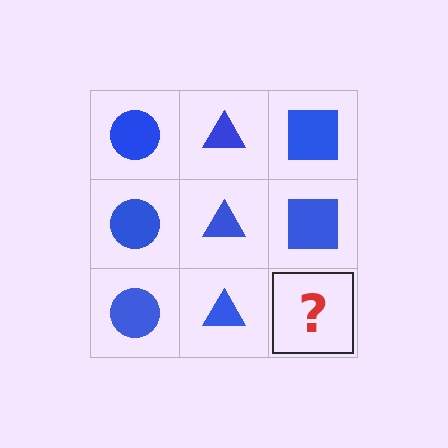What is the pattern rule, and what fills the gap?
The rule is that each column has a consistent shape. The gap should be filled with a blue square.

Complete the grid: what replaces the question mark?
The question mark should be replaced with a blue square.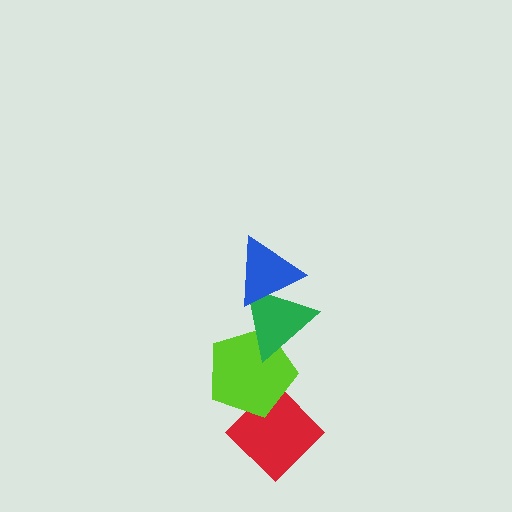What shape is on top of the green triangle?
The blue triangle is on top of the green triangle.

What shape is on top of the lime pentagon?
The green triangle is on top of the lime pentagon.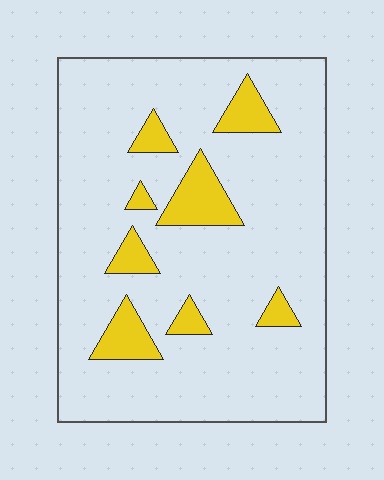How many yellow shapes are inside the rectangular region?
8.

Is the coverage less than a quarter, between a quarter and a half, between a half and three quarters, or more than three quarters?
Less than a quarter.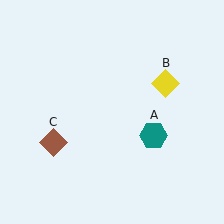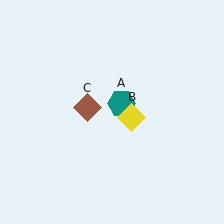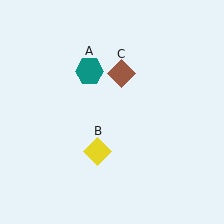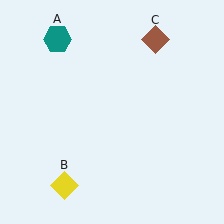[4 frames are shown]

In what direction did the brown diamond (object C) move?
The brown diamond (object C) moved up and to the right.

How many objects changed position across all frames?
3 objects changed position: teal hexagon (object A), yellow diamond (object B), brown diamond (object C).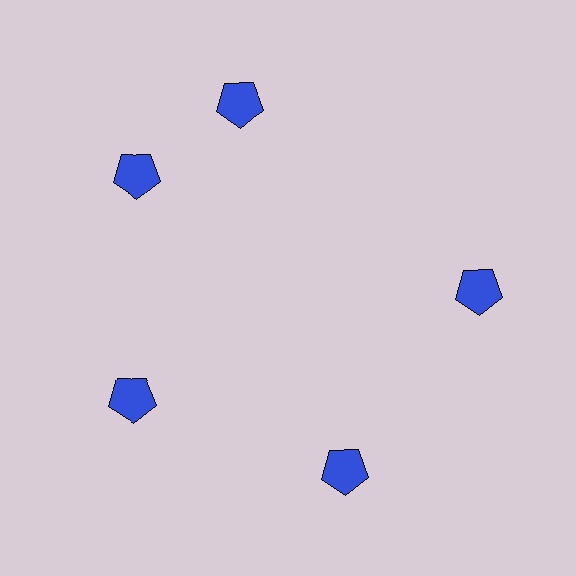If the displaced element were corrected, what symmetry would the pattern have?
It would have 5-fold rotational symmetry — the pattern would map onto itself every 72 degrees.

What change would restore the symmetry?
The symmetry would be restored by rotating it back into even spacing with its neighbors so that all 5 pentagons sit at equal angles and equal distance from the center.